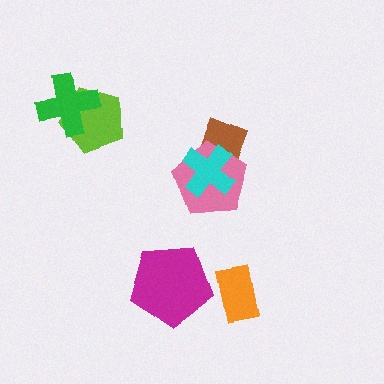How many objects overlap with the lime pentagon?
1 object overlaps with the lime pentagon.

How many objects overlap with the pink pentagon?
2 objects overlap with the pink pentagon.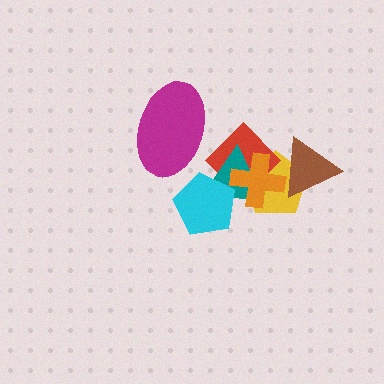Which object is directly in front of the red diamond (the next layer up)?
The teal triangle is directly in front of the red diamond.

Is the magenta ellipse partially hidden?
No, no other shape covers it.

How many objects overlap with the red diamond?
4 objects overlap with the red diamond.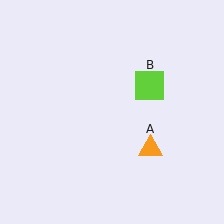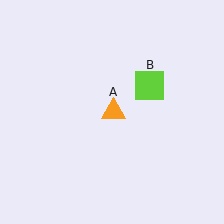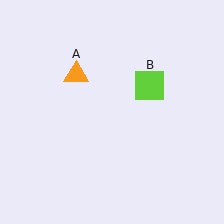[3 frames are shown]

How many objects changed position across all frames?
1 object changed position: orange triangle (object A).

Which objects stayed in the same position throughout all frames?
Lime square (object B) remained stationary.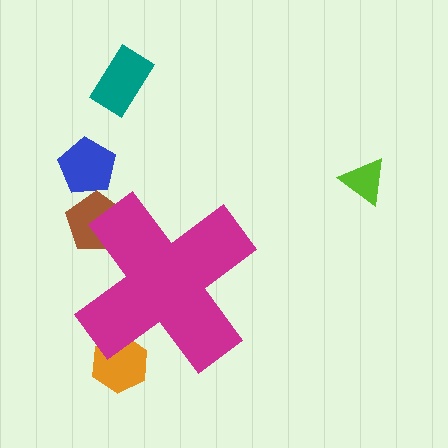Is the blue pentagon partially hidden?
No, the blue pentagon is fully visible.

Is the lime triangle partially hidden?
No, the lime triangle is fully visible.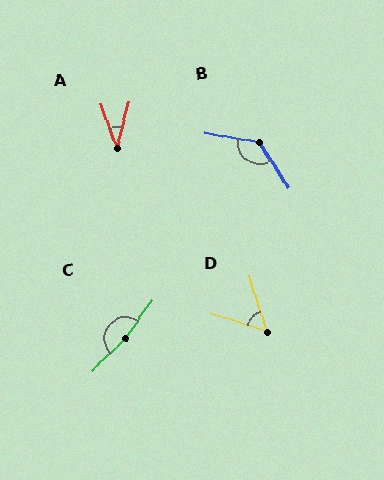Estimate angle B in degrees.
Approximately 133 degrees.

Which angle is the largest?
C, at approximately 168 degrees.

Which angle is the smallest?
A, at approximately 35 degrees.